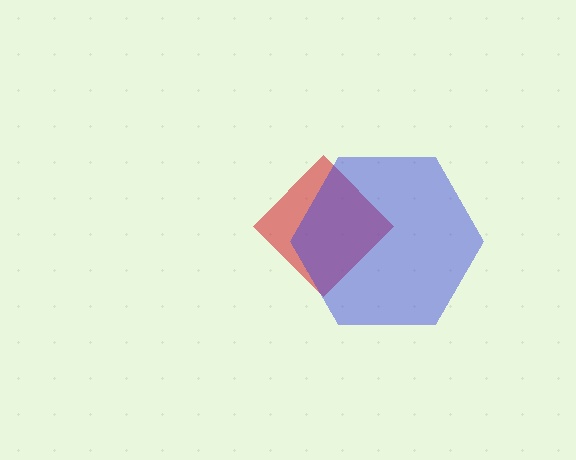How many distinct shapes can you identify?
There are 2 distinct shapes: a red diamond, a blue hexagon.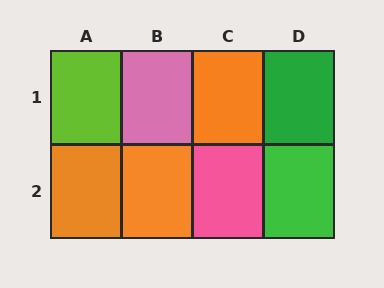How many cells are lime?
1 cell is lime.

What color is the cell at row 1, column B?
Pink.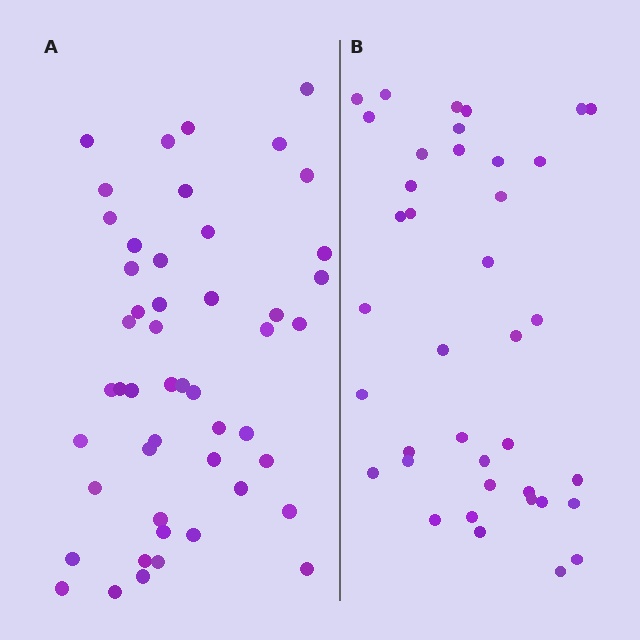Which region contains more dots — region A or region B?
Region A (the left region) has more dots.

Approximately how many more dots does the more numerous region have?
Region A has roughly 10 or so more dots than region B.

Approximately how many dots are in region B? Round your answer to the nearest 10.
About 40 dots. (The exact count is 39, which rounds to 40.)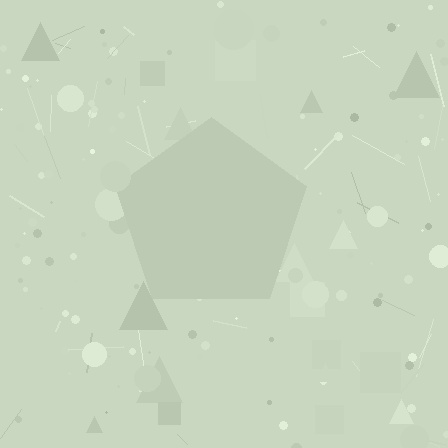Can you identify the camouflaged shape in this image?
The camouflaged shape is a pentagon.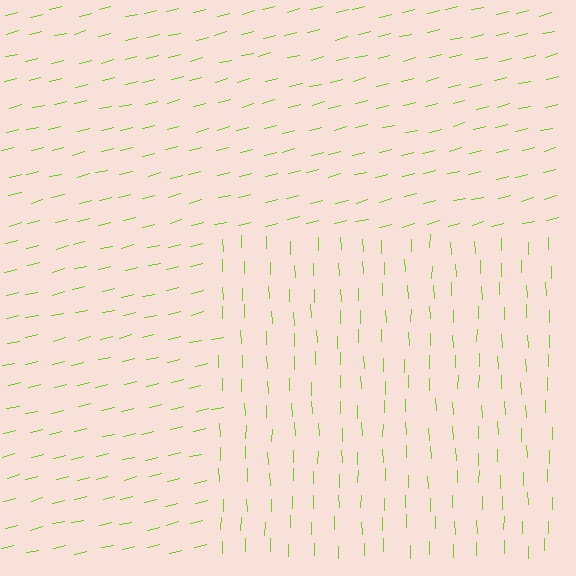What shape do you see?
I see a rectangle.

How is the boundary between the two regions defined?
The boundary is defined purely by a change in line orientation (approximately 77 degrees difference). All lines are the same color and thickness.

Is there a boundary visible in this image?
Yes, there is a texture boundary formed by a change in line orientation.